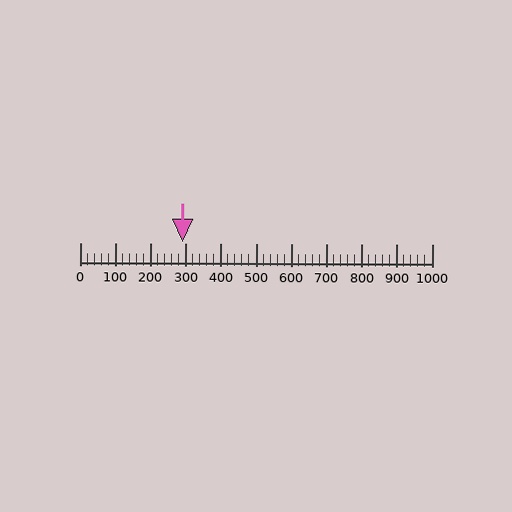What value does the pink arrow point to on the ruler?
The pink arrow points to approximately 290.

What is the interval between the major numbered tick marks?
The major tick marks are spaced 100 units apart.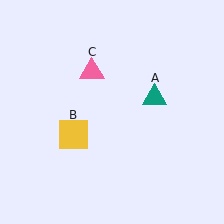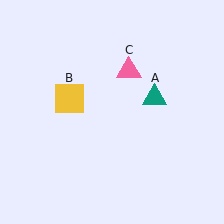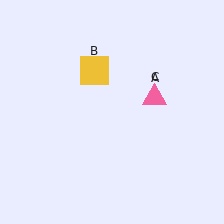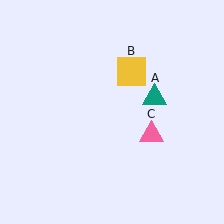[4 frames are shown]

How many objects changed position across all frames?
2 objects changed position: yellow square (object B), pink triangle (object C).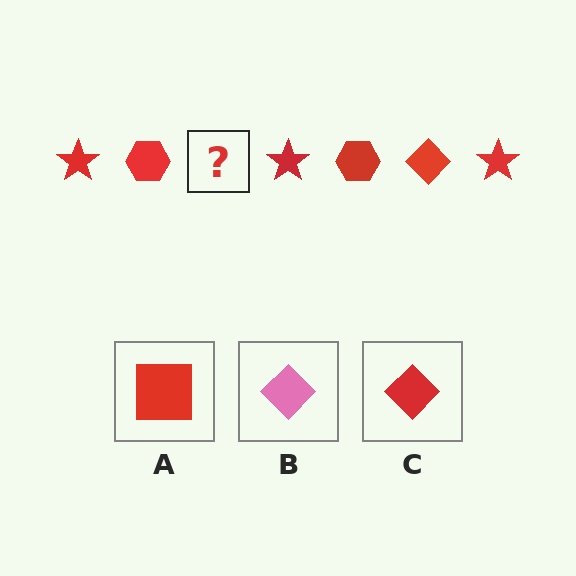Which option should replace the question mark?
Option C.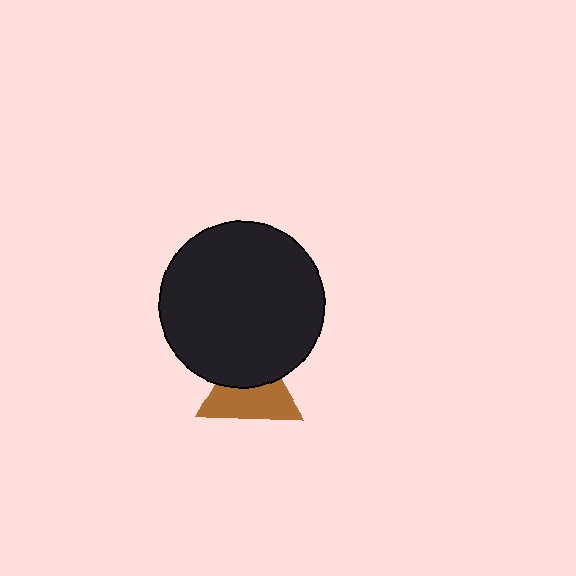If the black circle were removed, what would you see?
You would see the complete brown triangle.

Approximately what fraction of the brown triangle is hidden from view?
Roughly 43% of the brown triangle is hidden behind the black circle.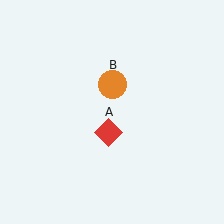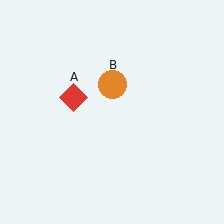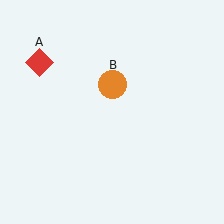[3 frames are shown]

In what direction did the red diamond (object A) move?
The red diamond (object A) moved up and to the left.